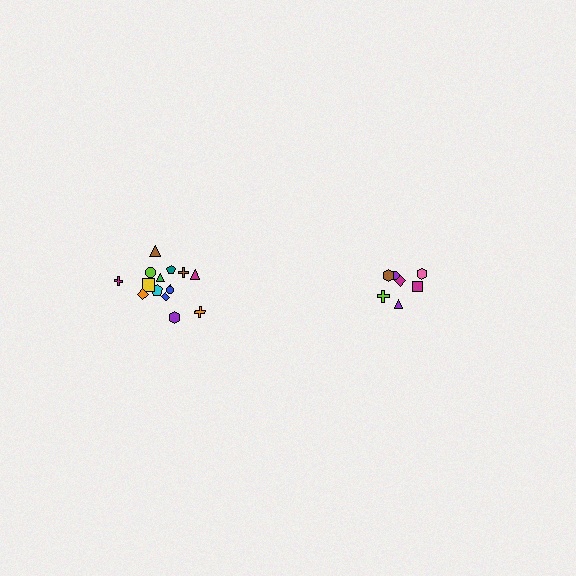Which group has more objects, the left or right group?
The left group.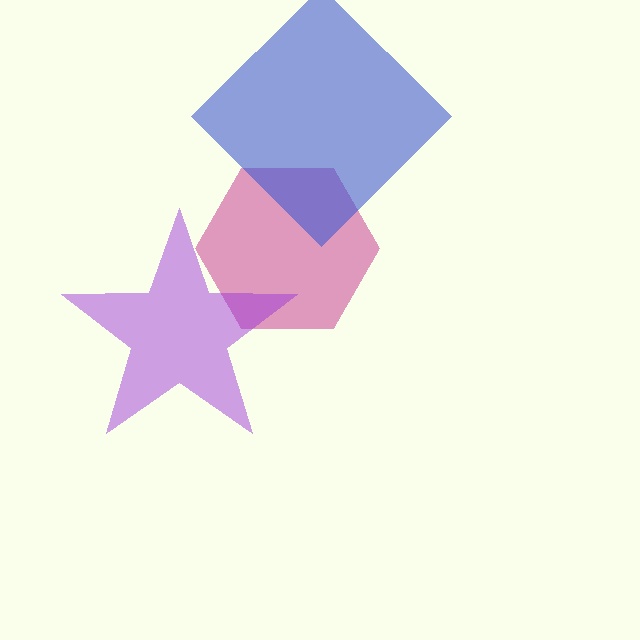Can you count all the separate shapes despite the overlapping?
Yes, there are 3 separate shapes.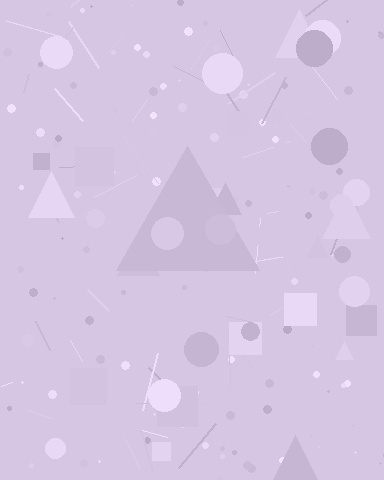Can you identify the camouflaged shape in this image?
The camouflaged shape is a triangle.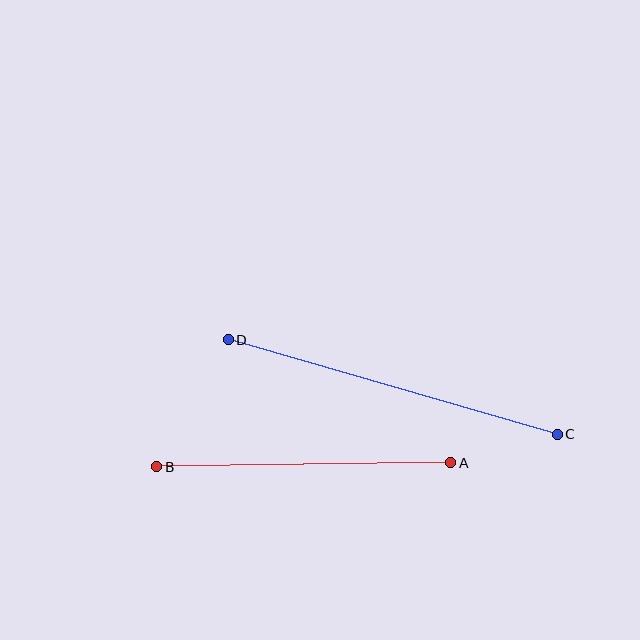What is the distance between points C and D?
The distance is approximately 342 pixels.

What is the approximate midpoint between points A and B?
The midpoint is at approximately (304, 465) pixels.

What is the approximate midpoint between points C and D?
The midpoint is at approximately (393, 387) pixels.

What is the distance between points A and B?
The distance is approximately 294 pixels.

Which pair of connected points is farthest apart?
Points C and D are farthest apart.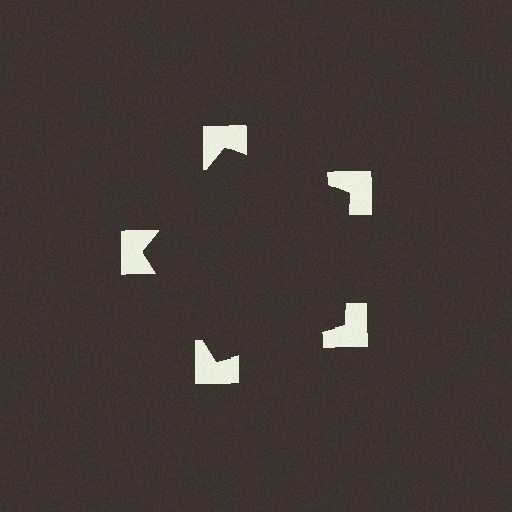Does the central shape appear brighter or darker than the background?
It typically appears slightly darker than the background, even though no actual brightness change is drawn.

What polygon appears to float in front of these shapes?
An illusory pentagon — its edges are inferred from the aligned wedge cuts in the notched squares, not physically drawn.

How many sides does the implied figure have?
5 sides.